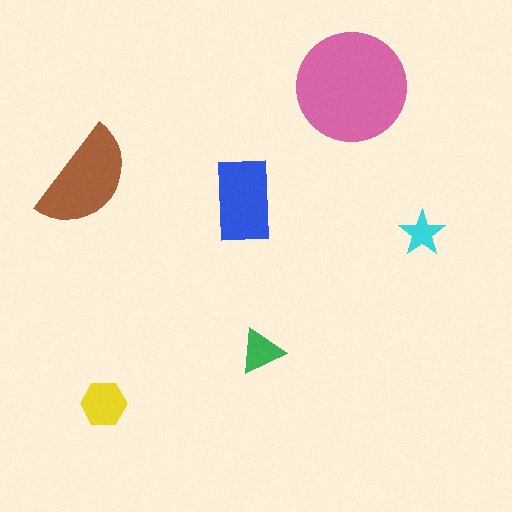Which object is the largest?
The pink circle.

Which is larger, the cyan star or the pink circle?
The pink circle.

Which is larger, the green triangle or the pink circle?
The pink circle.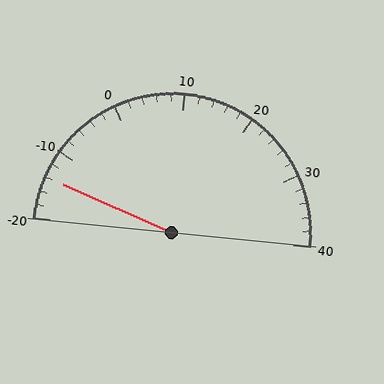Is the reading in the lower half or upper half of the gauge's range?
The reading is in the lower half of the range (-20 to 40).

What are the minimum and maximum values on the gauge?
The gauge ranges from -20 to 40.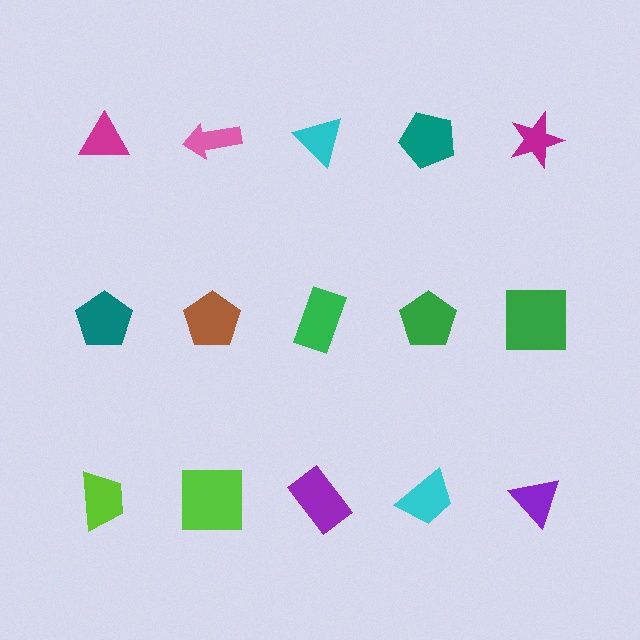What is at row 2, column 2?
A brown pentagon.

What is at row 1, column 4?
A teal pentagon.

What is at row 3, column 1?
A lime trapezoid.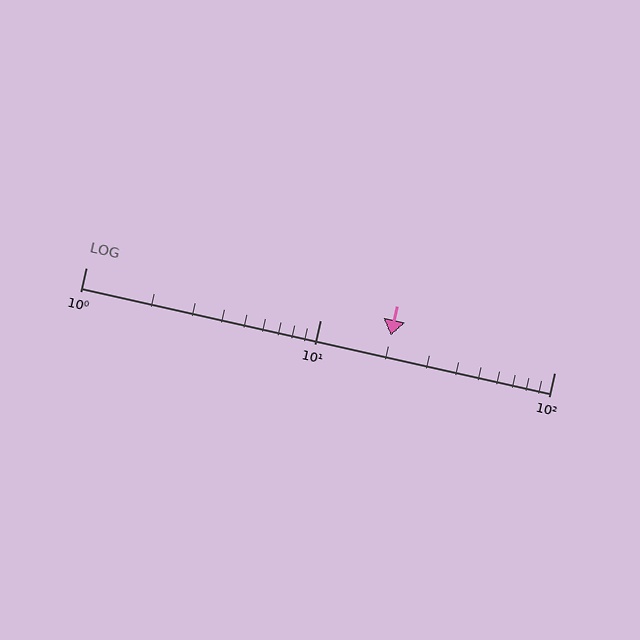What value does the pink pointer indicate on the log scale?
The pointer indicates approximately 20.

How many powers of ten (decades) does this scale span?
The scale spans 2 decades, from 1 to 100.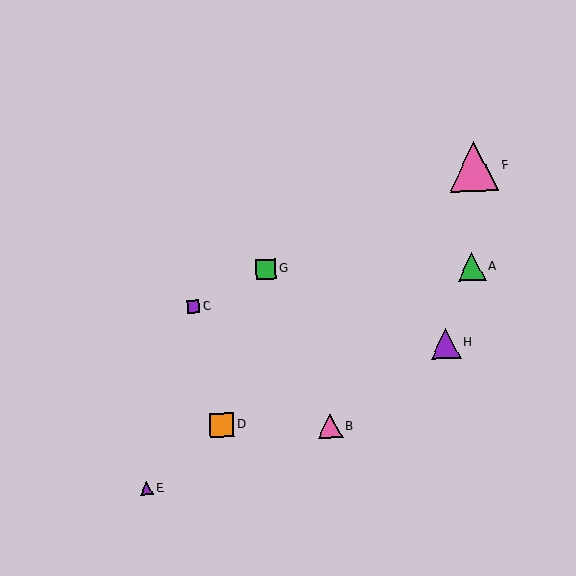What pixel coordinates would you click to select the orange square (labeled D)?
Click at (222, 425) to select the orange square D.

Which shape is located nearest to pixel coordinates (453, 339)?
The purple triangle (labeled H) at (445, 343) is nearest to that location.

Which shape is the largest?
The pink triangle (labeled F) is the largest.